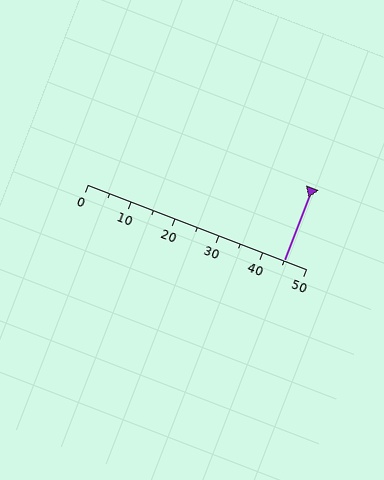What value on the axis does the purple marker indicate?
The marker indicates approximately 45.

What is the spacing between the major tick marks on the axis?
The major ticks are spaced 10 apart.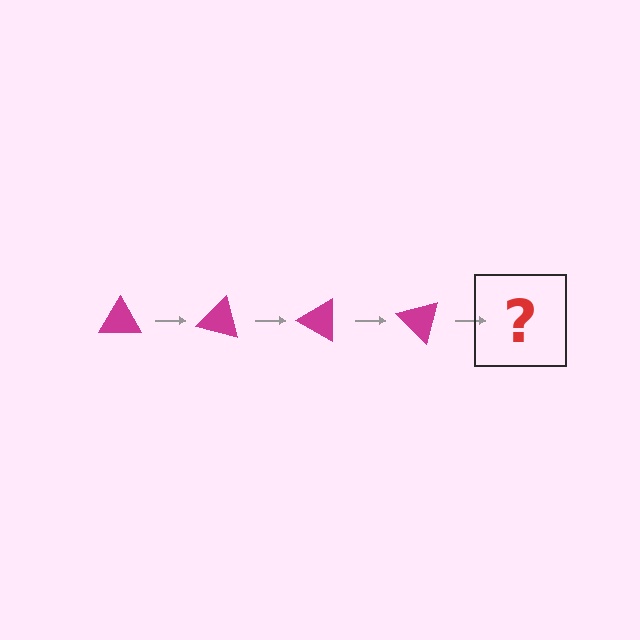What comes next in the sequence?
The next element should be a magenta triangle rotated 60 degrees.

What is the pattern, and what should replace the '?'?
The pattern is that the triangle rotates 15 degrees each step. The '?' should be a magenta triangle rotated 60 degrees.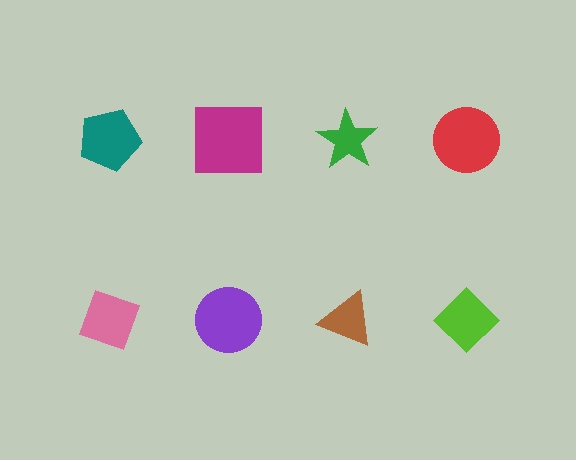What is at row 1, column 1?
A teal pentagon.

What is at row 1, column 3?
A green star.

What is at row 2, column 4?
A lime diamond.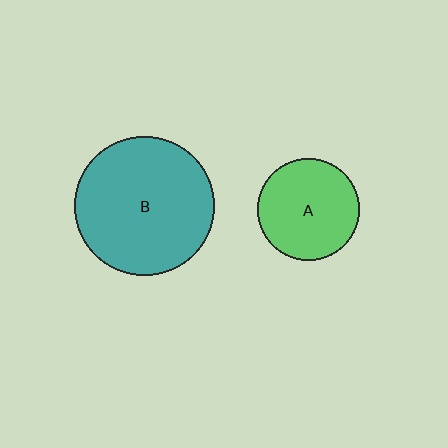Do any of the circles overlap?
No, none of the circles overlap.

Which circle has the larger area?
Circle B (teal).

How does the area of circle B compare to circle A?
Approximately 1.9 times.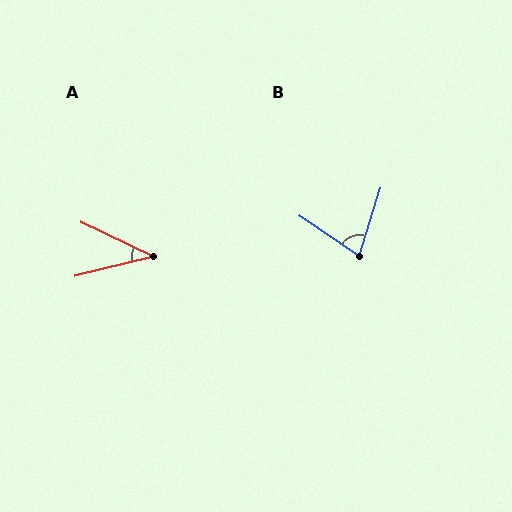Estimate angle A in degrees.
Approximately 39 degrees.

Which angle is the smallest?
A, at approximately 39 degrees.